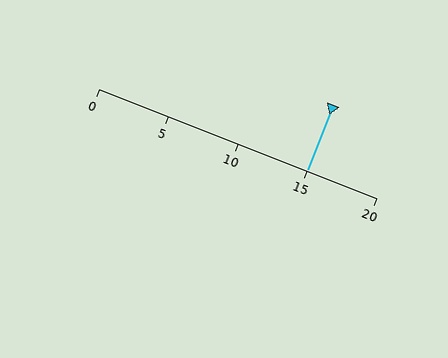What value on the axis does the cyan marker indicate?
The marker indicates approximately 15.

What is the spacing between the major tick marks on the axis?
The major ticks are spaced 5 apart.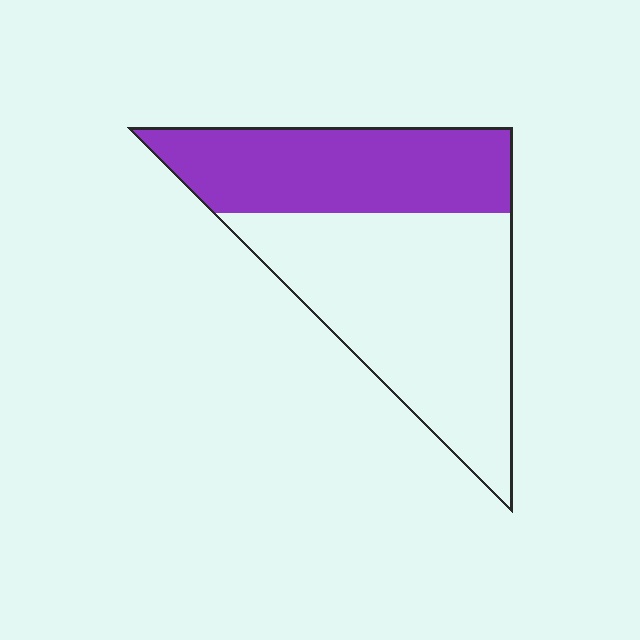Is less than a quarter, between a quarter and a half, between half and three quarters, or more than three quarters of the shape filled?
Between a quarter and a half.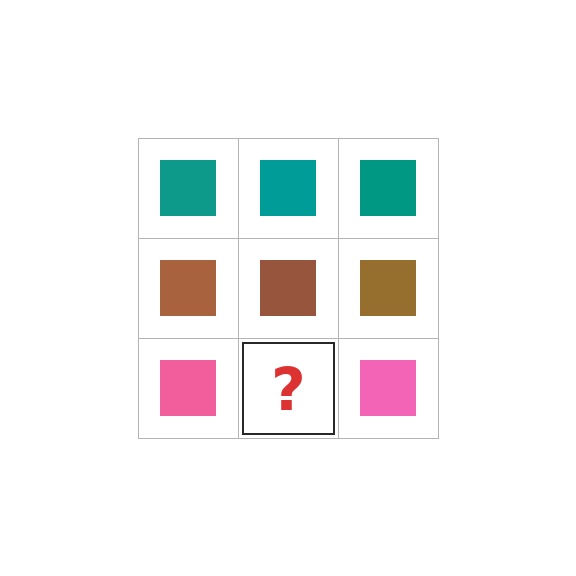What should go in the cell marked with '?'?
The missing cell should contain a pink square.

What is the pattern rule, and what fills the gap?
The rule is that each row has a consistent color. The gap should be filled with a pink square.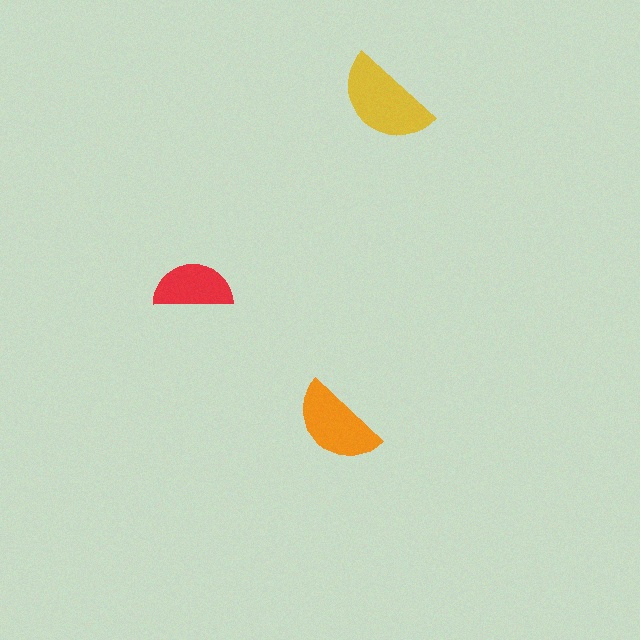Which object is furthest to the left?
The red semicircle is leftmost.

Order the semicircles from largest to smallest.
the yellow one, the orange one, the red one.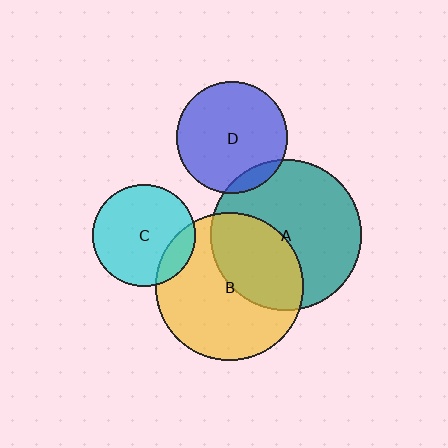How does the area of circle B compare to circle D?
Approximately 1.8 times.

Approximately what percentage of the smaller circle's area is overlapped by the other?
Approximately 15%.